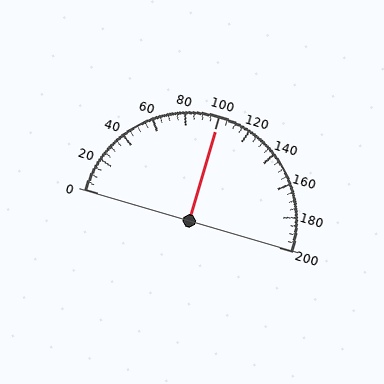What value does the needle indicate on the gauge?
The needle indicates approximately 100.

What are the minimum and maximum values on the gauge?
The gauge ranges from 0 to 200.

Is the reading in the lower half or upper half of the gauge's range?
The reading is in the upper half of the range (0 to 200).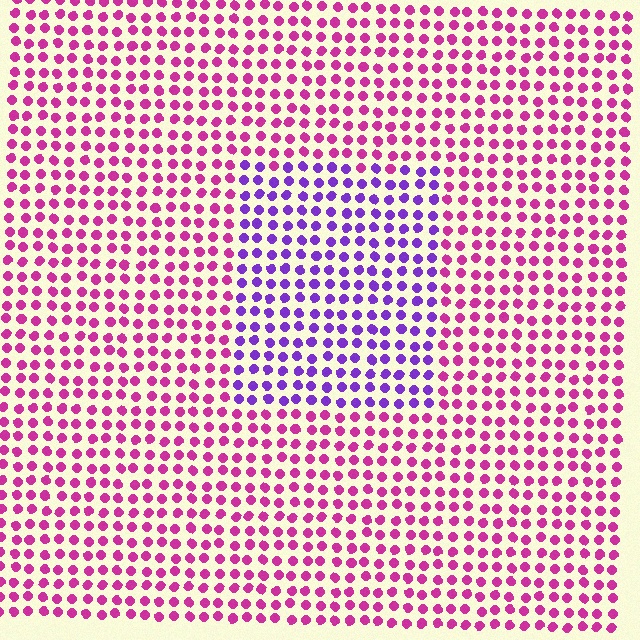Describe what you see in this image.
The image is filled with small magenta elements in a uniform arrangement. A rectangle-shaped region is visible where the elements are tinted to a slightly different hue, forming a subtle color boundary.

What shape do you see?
I see a rectangle.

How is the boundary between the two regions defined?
The boundary is defined purely by a slight shift in hue (about 48 degrees). Spacing, size, and orientation are identical on both sides.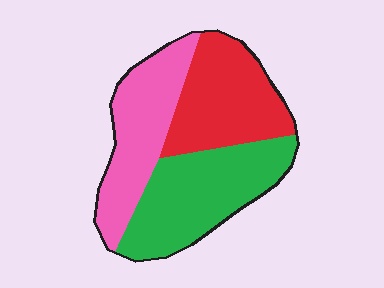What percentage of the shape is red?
Red covers roughly 30% of the shape.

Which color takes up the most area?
Green, at roughly 35%.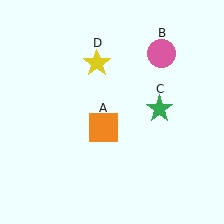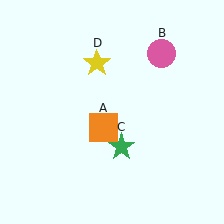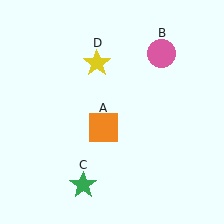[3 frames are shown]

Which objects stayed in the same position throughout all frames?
Orange square (object A) and pink circle (object B) and yellow star (object D) remained stationary.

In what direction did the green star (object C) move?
The green star (object C) moved down and to the left.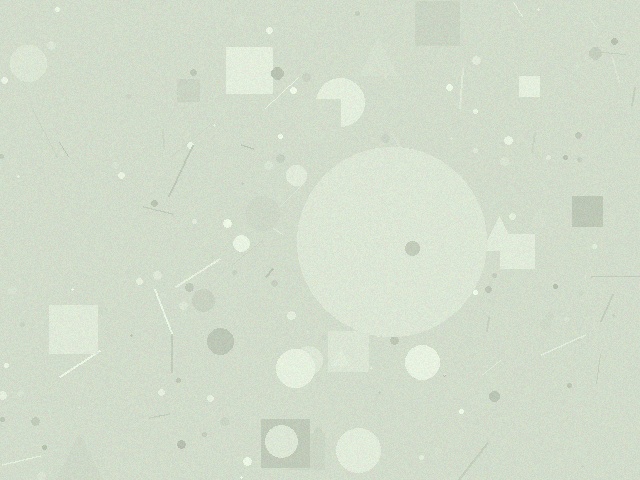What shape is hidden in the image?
A circle is hidden in the image.